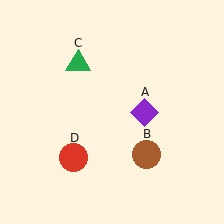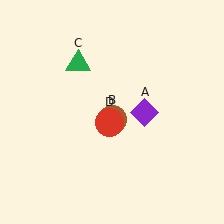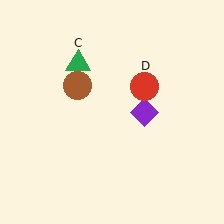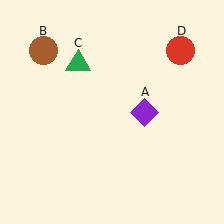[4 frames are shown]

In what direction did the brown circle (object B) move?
The brown circle (object B) moved up and to the left.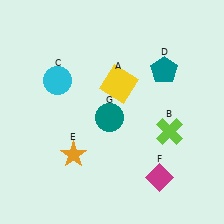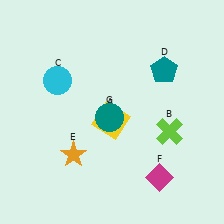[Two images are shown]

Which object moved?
The yellow square (A) moved down.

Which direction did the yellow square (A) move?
The yellow square (A) moved down.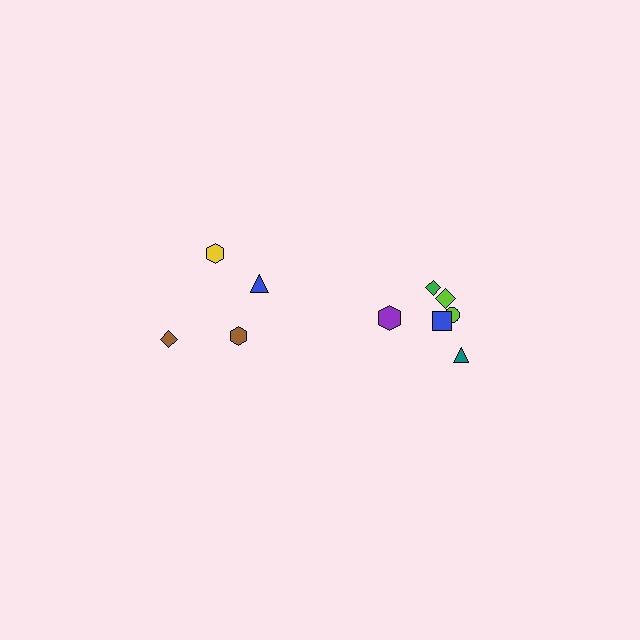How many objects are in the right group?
There are 6 objects.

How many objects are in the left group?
There are 4 objects.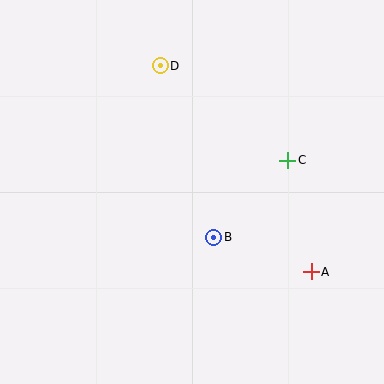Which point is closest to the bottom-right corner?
Point A is closest to the bottom-right corner.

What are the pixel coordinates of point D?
Point D is at (160, 66).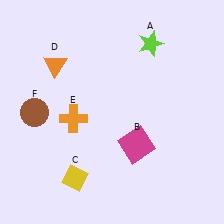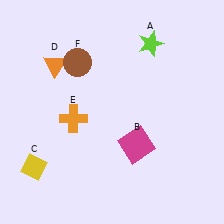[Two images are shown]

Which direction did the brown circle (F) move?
The brown circle (F) moved up.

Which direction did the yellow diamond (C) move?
The yellow diamond (C) moved left.